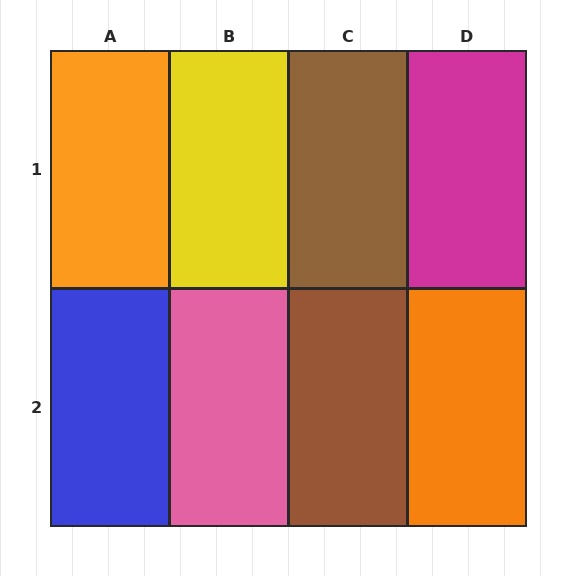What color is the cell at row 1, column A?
Orange.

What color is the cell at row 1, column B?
Yellow.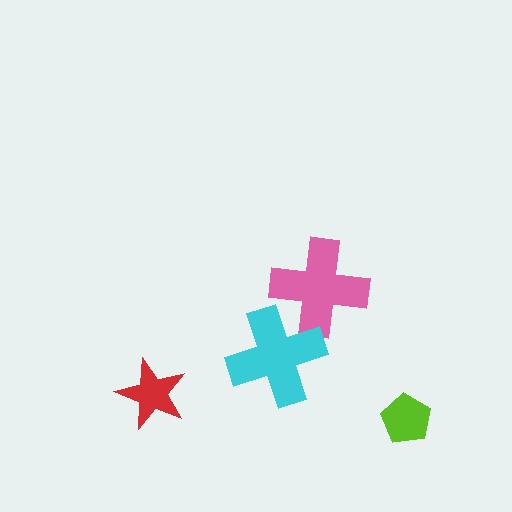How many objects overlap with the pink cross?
1 object overlaps with the pink cross.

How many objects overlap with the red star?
0 objects overlap with the red star.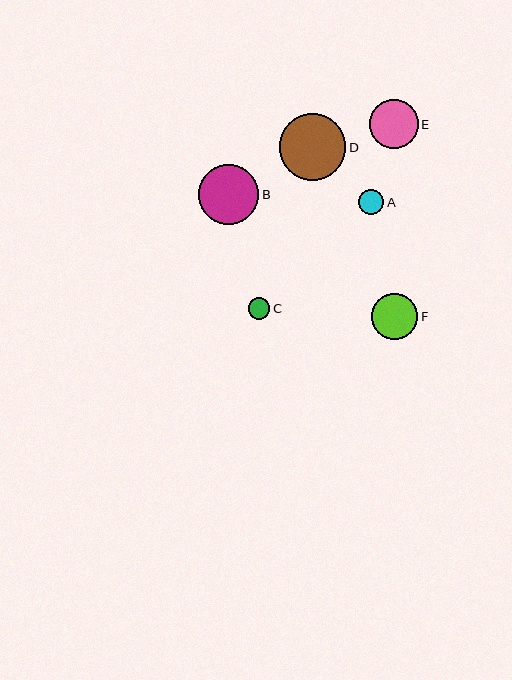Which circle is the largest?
Circle D is the largest with a size of approximately 66 pixels.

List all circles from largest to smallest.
From largest to smallest: D, B, E, F, A, C.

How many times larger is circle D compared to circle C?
Circle D is approximately 3.1 times the size of circle C.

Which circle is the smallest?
Circle C is the smallest with a size of approximately 21 pixels.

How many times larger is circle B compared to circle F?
Circle B is approximately 1.3 times the size of circle F.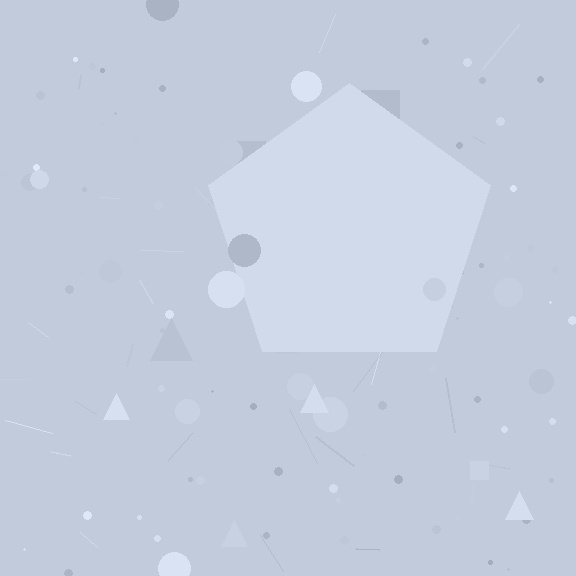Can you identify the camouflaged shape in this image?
The camouflaged shape is a pentagon.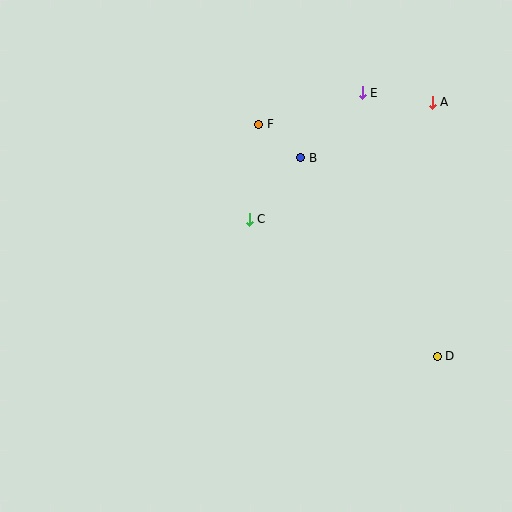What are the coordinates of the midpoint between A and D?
The midpoint between A and D is at (435, 229).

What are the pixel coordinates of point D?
Point D is at (437, 356).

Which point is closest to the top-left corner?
Point F is closest to the top-left corner.